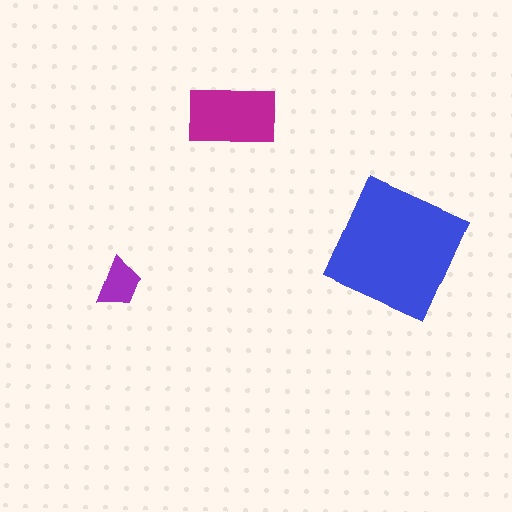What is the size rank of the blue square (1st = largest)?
1st.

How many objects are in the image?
There are 3 objects in the image.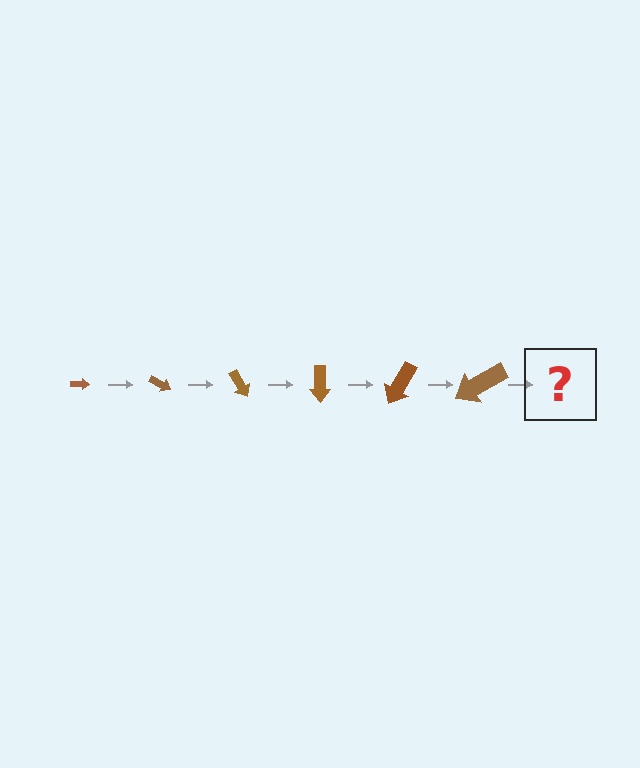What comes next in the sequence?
The next element should be an arrow, larger than the previous one and rotated 180 degrees from the start.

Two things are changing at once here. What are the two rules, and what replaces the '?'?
The two rules are that the arrow grows larger each step and it rotates 30 degrees each step. The '?' should be an arrow, larger than the previous one and rotated 180 degrees from the start.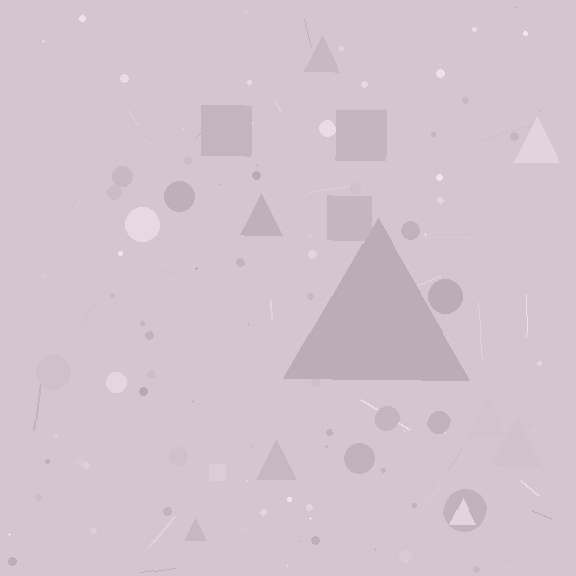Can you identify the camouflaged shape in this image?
The camouflaged shape is a triangle.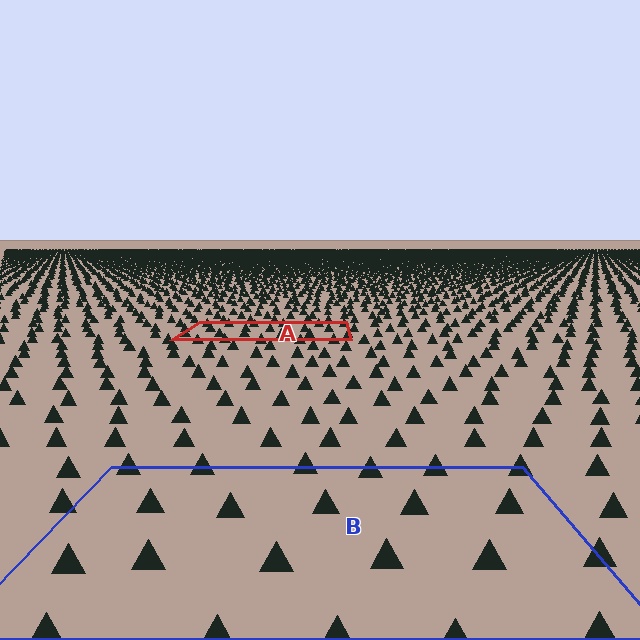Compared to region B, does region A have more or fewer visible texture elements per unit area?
Region A has more texture elements per unit area — they are packed more densely because it is farther away.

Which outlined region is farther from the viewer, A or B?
Region A is farther from the viewer — the texture elements inside it appear smaller and more densely packed.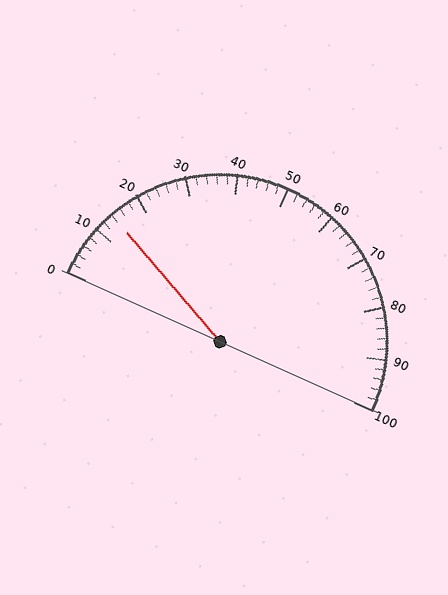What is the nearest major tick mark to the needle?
The nearest major tick mark is 10.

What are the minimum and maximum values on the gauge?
The gauge ranges from 0 to 100.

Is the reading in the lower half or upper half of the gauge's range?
The reading is in the lower half of the range (0 to 100).